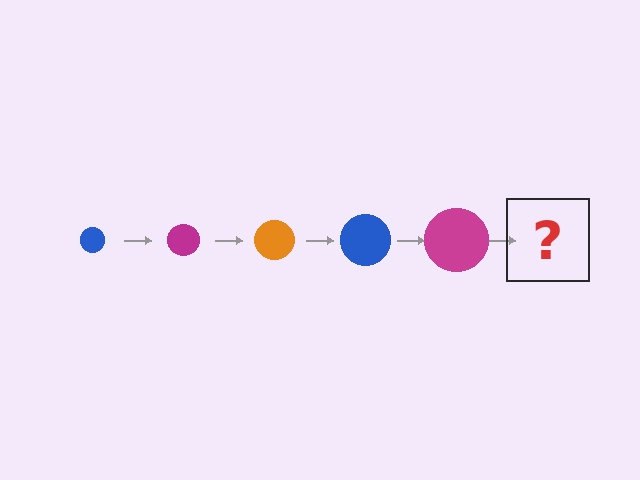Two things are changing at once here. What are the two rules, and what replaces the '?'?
The two rules are that the circle grows larger each step and the color cycles through blue, magenta, and orange. The '?' should be an orange circle, larger than the previous one.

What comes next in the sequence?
The next element should be an orange circle, larger than the previous one.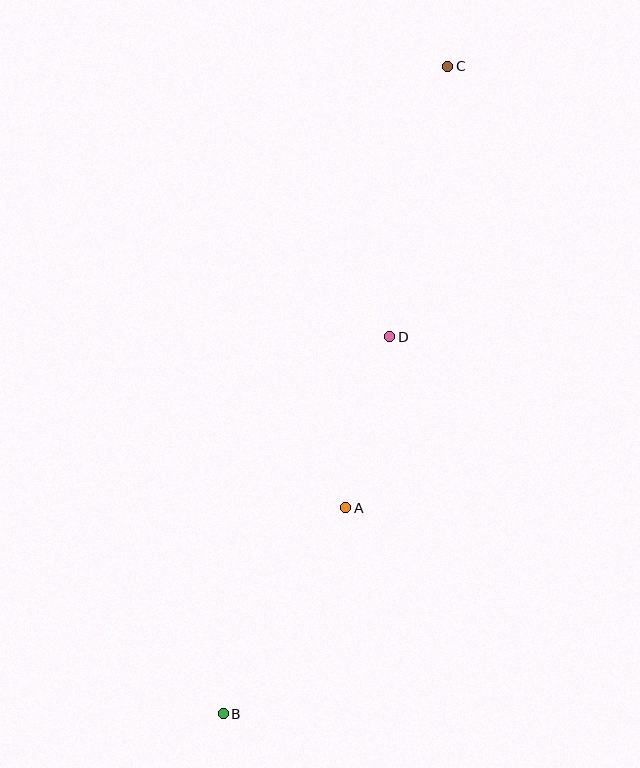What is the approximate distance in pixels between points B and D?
The distance between B and D is approximately 412 pixels.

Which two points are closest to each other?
Points A and D are closest to each other.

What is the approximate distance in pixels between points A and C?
The distance between A and C is approximately 453 pixels.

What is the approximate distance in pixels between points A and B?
The distance between A and B is approximately 240 pixels.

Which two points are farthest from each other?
Points B and C are farthest from each other.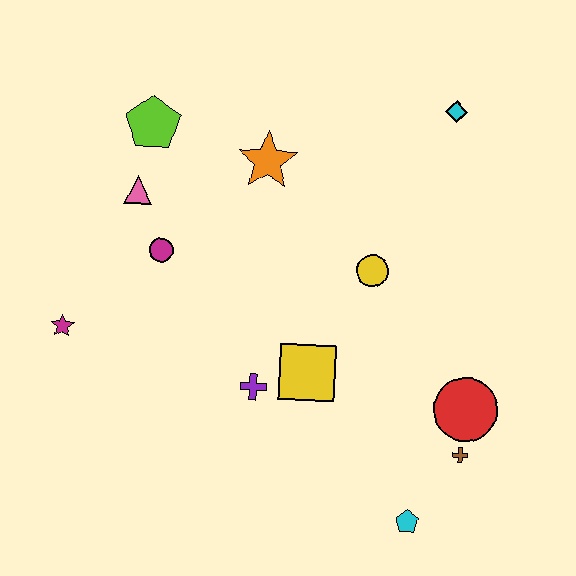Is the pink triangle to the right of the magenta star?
Yes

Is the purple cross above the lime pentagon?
No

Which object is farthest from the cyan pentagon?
The lime pentagon is farthest from the cyan pentagon.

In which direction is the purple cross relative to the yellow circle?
The purple cross is below the yellow circle.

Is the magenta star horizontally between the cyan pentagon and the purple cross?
No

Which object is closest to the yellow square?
The purple cross is closest to the yellow square.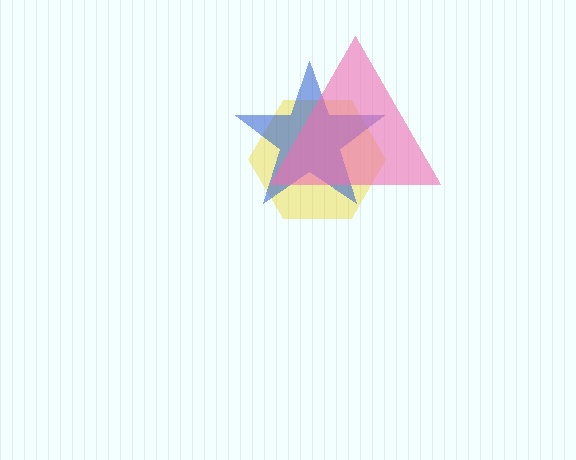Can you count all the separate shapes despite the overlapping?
Yes, there are 3 separate shapes.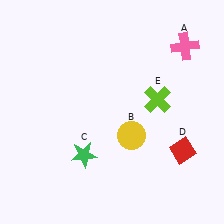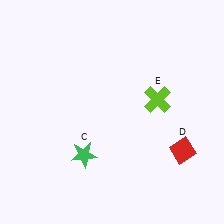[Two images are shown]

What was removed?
The pink cross (A), the yellow circle (B) were removed in Image 2.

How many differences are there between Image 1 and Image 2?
There are 2 differences between the two images.